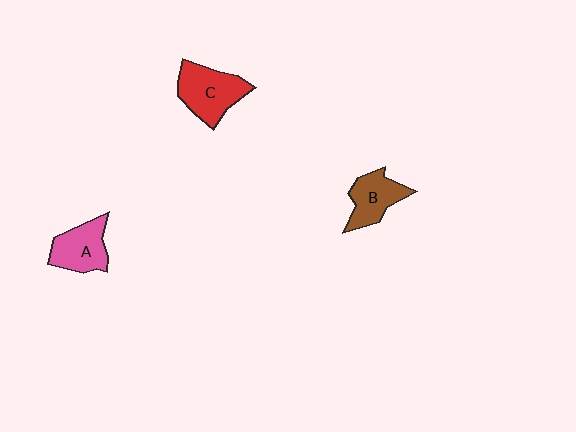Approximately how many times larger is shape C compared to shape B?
Approximately 1.3 times.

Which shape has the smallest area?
Shape B (brown).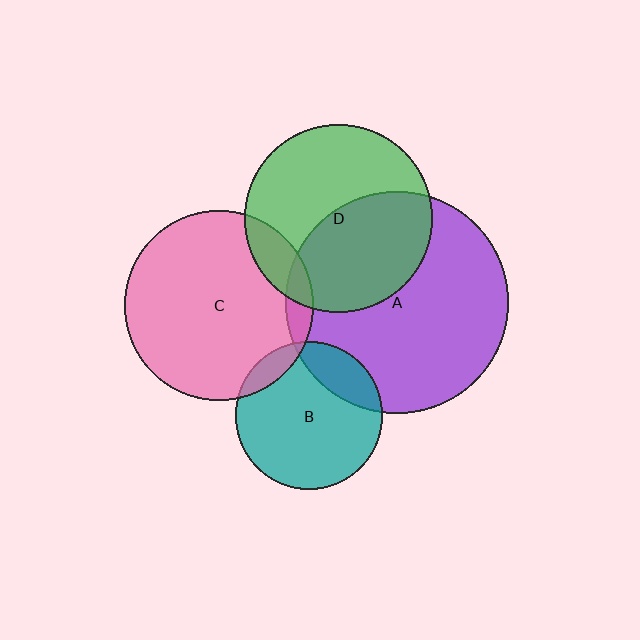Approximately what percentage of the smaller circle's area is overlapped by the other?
Approximately 10%.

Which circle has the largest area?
Circle A (purple).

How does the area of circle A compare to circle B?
Approximately 2.3 times.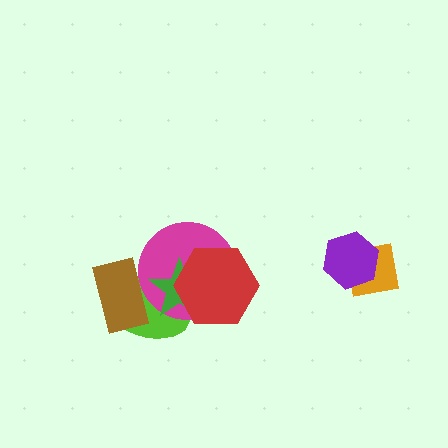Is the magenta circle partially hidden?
Yes, it is partially covered by another shape.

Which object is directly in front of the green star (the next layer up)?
The red hexagon is directly in front of the green star.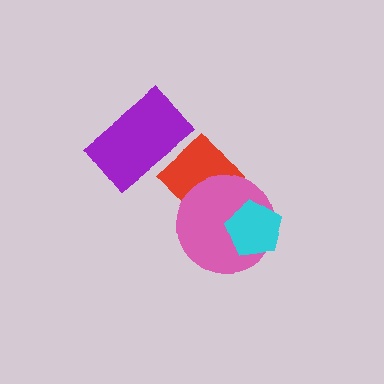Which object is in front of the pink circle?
The cyan pentagon is in front of the pink circle.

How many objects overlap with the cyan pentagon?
1 object overlaps with the cyan pentagon.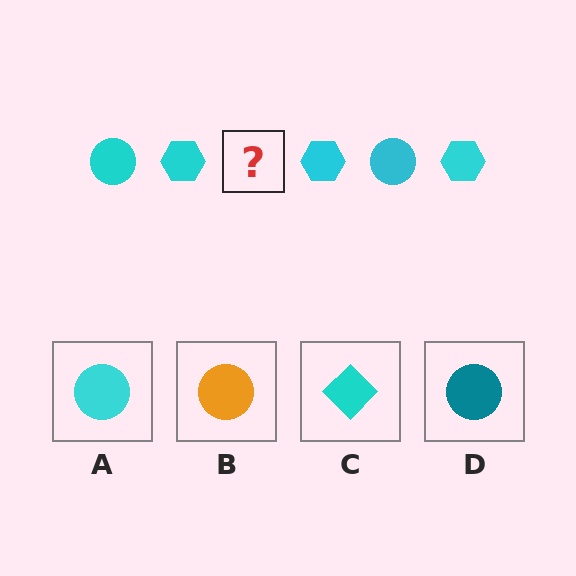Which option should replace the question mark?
Option A.